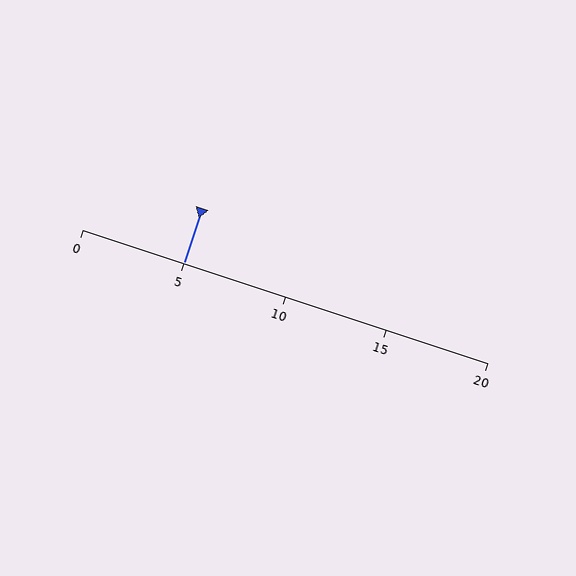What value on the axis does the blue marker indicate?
The marker indicates approximately 5.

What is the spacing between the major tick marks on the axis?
The major ticks are spaced 5 apart.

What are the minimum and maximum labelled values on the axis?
The axis runs from 0 to 20.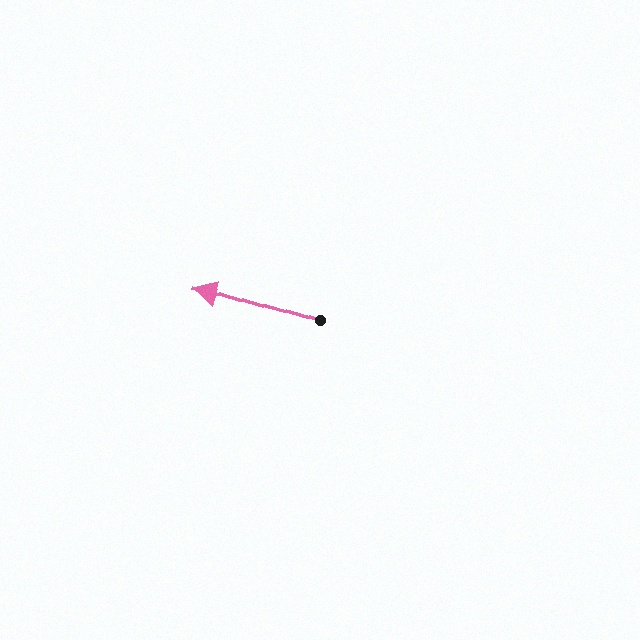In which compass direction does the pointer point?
West.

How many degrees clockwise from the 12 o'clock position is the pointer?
Approximately 287 degrees.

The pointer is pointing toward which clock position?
Roughly 10 o'clock.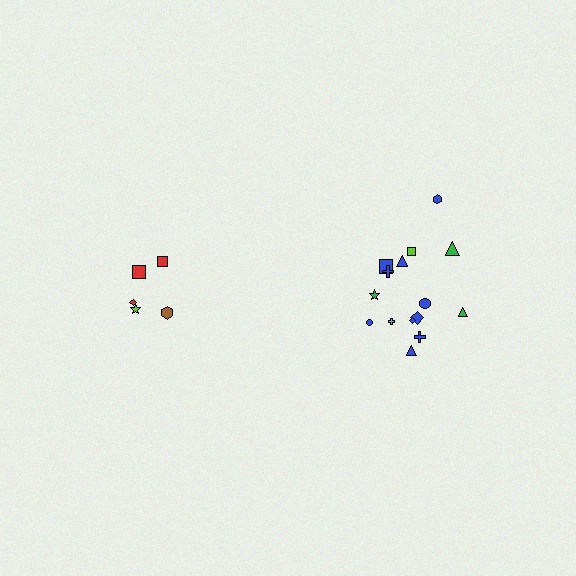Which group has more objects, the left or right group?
The right group.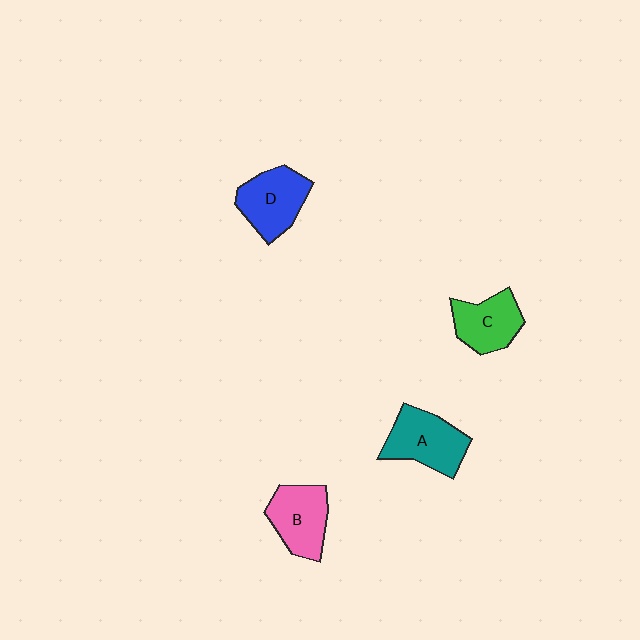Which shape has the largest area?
Shape A (teal).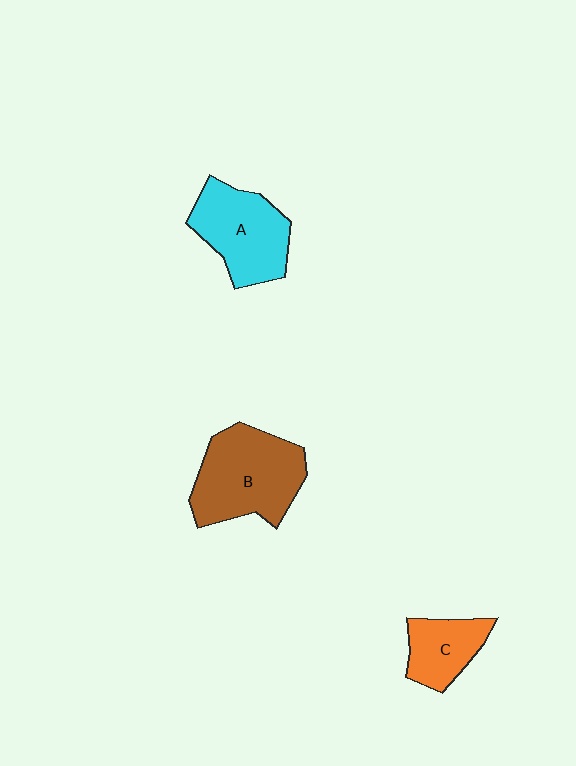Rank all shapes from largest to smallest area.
From largest to smallest: B (brown), A (cyan), C (orange).